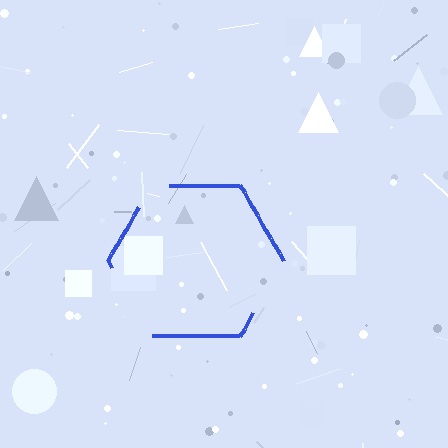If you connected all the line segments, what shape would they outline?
They would outline a hexagon.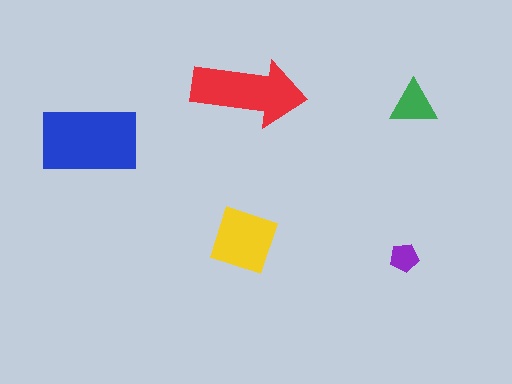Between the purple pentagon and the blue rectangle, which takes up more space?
The blue rectangle.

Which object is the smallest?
The purple pentagon.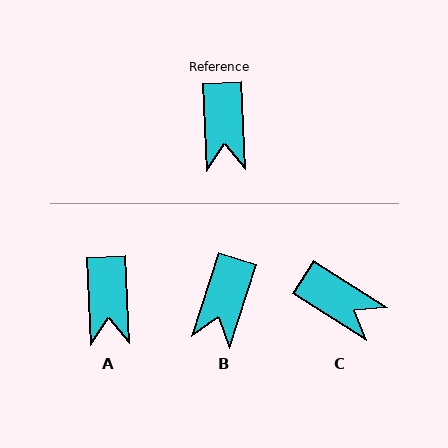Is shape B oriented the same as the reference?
No, it is off by about 21 degrees.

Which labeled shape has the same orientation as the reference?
A.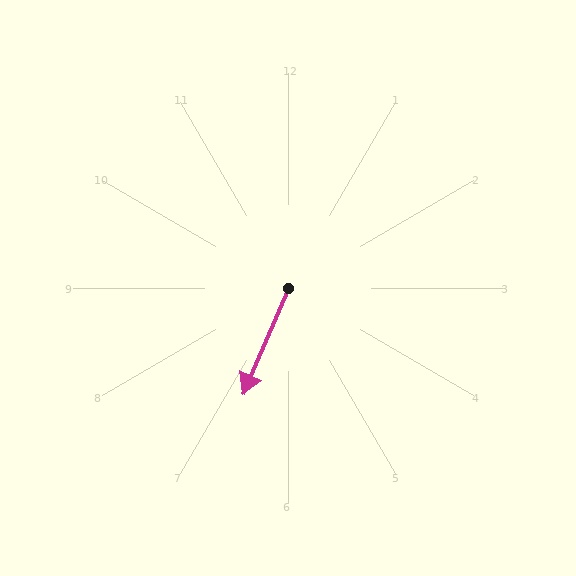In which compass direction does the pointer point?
Southwest.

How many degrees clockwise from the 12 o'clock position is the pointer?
Approximately 203 degrees.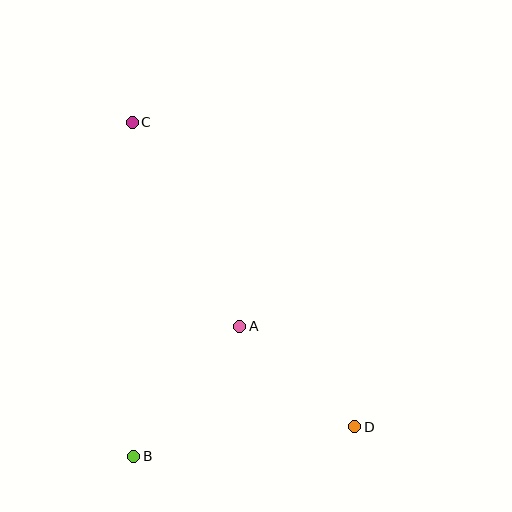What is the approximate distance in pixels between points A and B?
The distance between A and B is approximately 168 pixels.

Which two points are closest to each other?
Points A and D are closest to each other.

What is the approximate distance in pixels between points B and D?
The distance between B and D is approximately 223 pixels.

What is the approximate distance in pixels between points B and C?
The distance between B and C is approximately 334 pixels.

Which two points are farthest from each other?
Points C and D are farthest from each other.